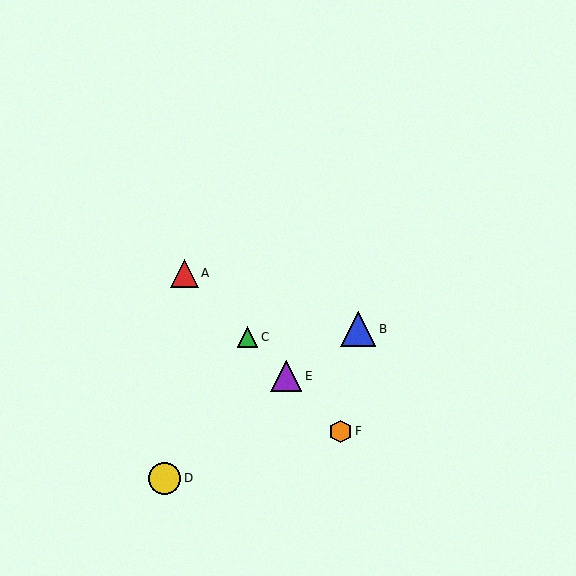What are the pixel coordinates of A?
Object A is at (184, 273).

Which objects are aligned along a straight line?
Objects A, C, E, F are aligned along a straight line.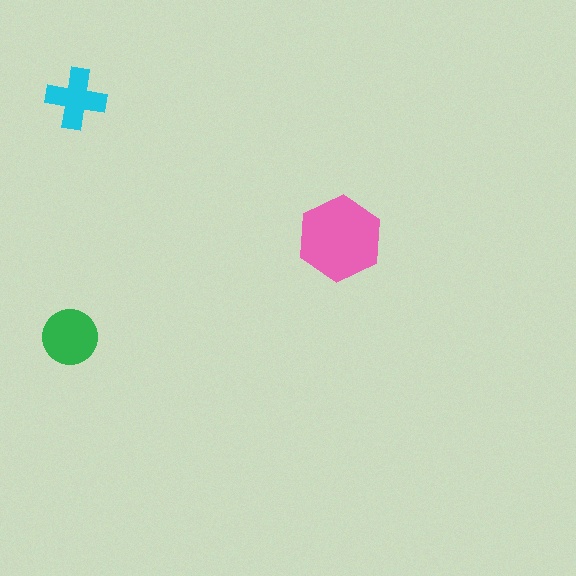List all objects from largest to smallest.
The pink hexagon, the green circle, the cyan cross.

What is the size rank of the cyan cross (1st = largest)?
3rd.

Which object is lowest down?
The green circle is bottommost.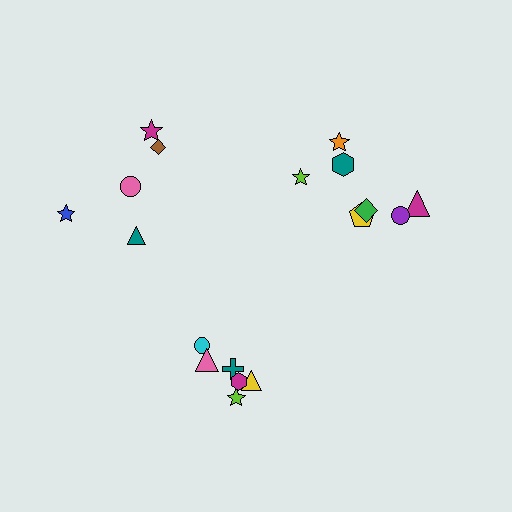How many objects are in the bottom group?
There are 6 objects.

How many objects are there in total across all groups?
There are 18 objects.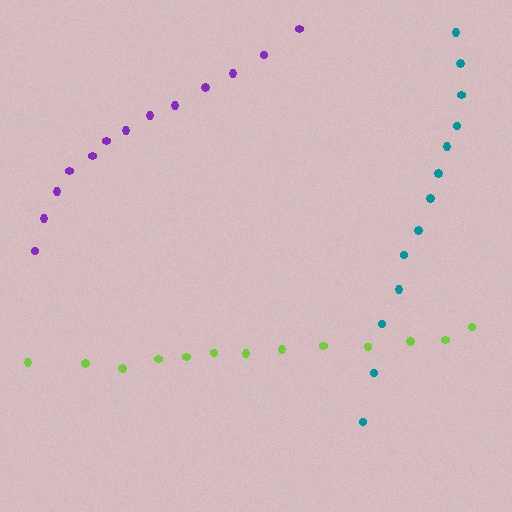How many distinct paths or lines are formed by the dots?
There are 3 distinct paths.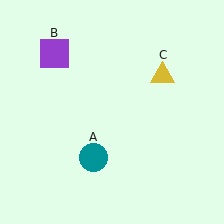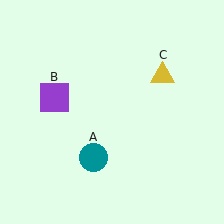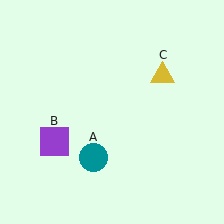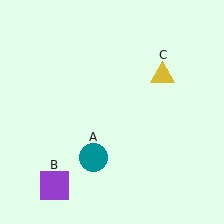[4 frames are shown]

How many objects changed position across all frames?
1 object changed position: purple square (object B).